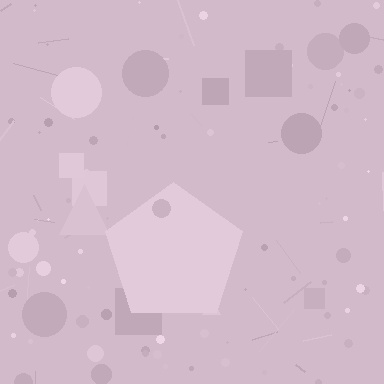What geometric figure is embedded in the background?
A pentagon is embedded in the background.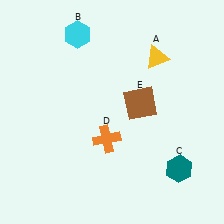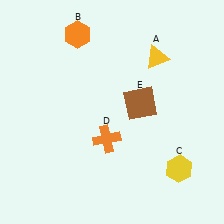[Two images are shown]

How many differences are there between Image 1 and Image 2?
There are 2 differences between the two images.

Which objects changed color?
B changed from cyan to orange. C changed from teal to yellow.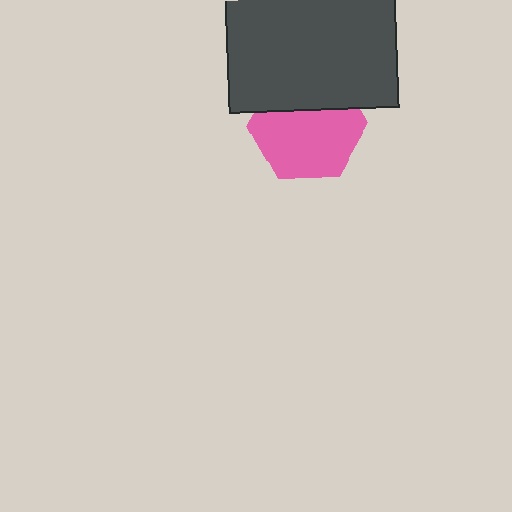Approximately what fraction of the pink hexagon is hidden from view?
Roughly 35% of the pink hexagon is hidden behind the dark gray rectangle.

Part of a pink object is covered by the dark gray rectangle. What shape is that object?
It is a hexagon.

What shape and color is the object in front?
The object in front is a dark gray rectangle.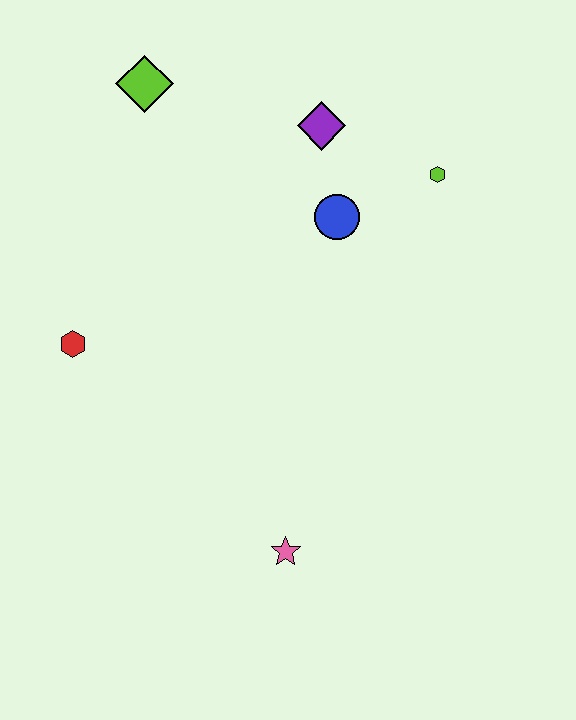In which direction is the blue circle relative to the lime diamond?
The blue circle is to the right of the lime diamond.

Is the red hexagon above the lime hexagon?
No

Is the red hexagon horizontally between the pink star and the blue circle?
No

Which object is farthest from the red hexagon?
The lime hexagon is farthest from the red hexagon.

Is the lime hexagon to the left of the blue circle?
No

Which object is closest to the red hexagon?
The lime diamond is closest to the red hexagon.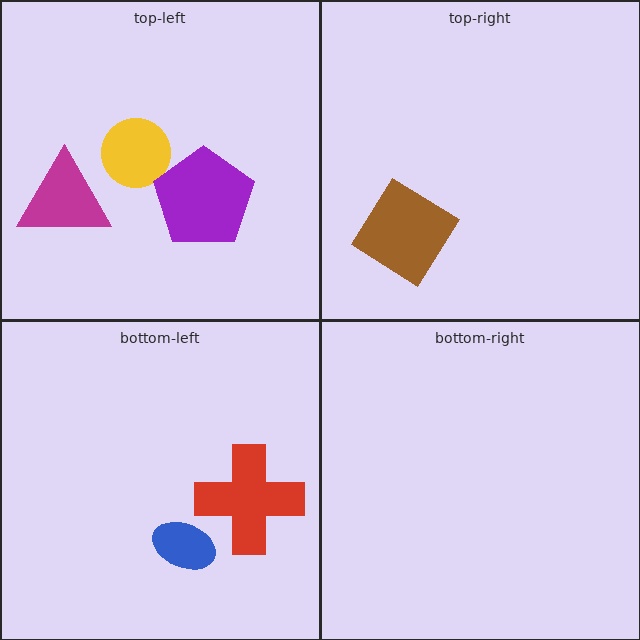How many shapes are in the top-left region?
3.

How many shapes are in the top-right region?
1.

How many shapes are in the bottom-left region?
2.